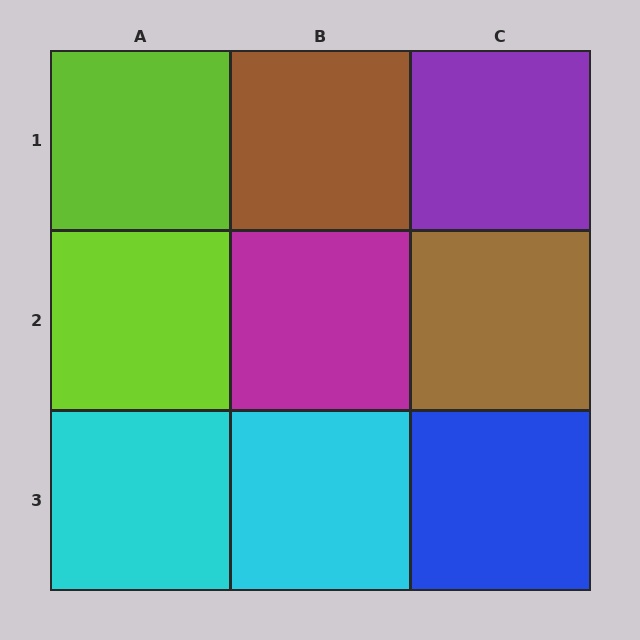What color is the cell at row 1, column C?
Purple.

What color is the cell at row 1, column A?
Lime.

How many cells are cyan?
2 cells are cyan.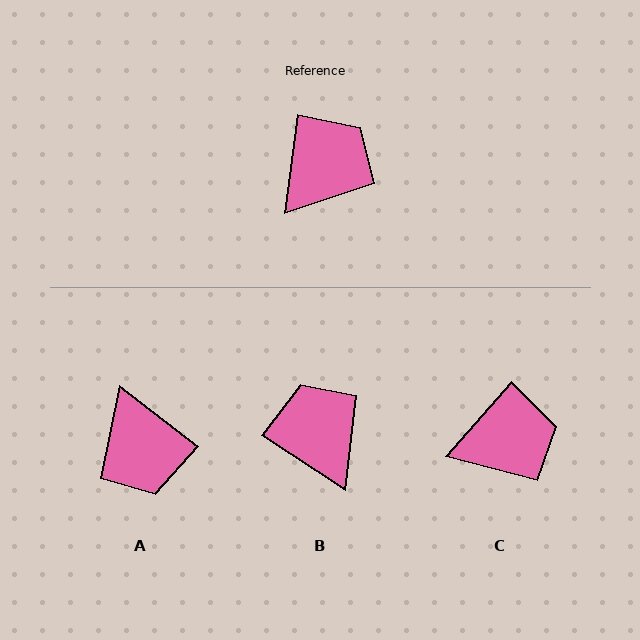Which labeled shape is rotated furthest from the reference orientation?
A, about 120 degrees away.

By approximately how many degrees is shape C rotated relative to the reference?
Approximately 34 degrees clockwise.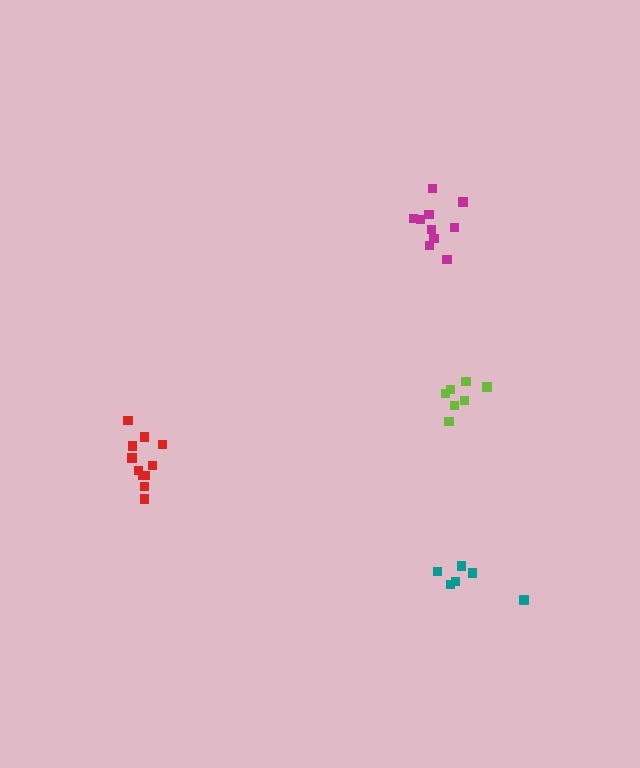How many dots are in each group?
Group 1: 11 dots, Group 2: 7 dots, Group 3: 10 dots, Group 4: 6 dots (34 total).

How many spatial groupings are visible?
There are 4 spatial groupings.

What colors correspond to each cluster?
The clusters are colored: red, lime, magenta, teal.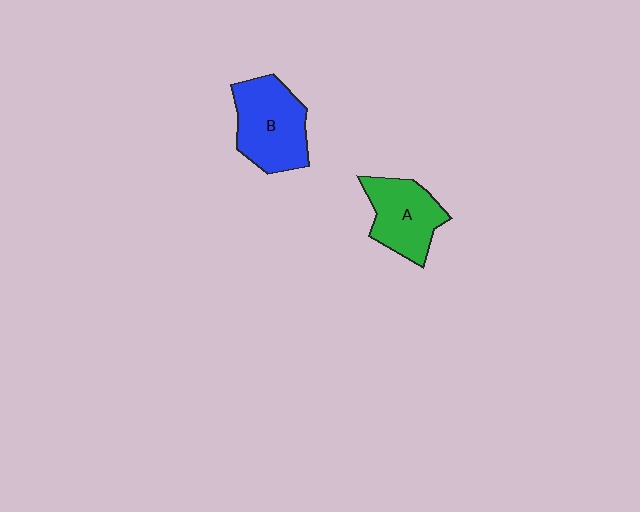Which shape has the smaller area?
Shape A (green).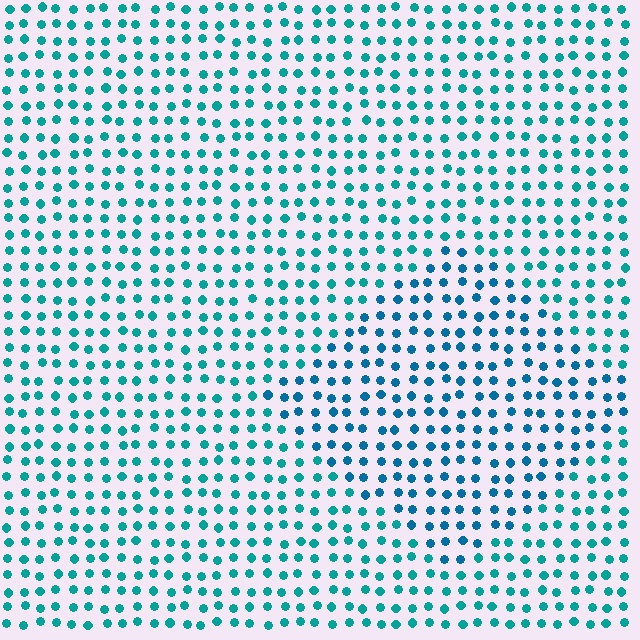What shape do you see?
I see a diamond.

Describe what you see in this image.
The image is filled with small teal elements in a uniform arrangement. A diamond-shaped region is visible where the elements are tinted to a slightly different hue, forming a subtle color boundary.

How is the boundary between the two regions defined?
The boundary is defined purely by a slight shift in hue (about 23 degrees). Spacing, size, and orientation are identical on both sides.